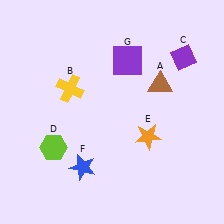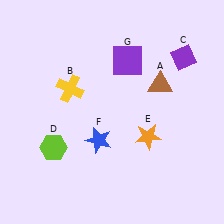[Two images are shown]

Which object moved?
The blue star (F) moved up.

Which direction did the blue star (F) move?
The blue star (F) moved up.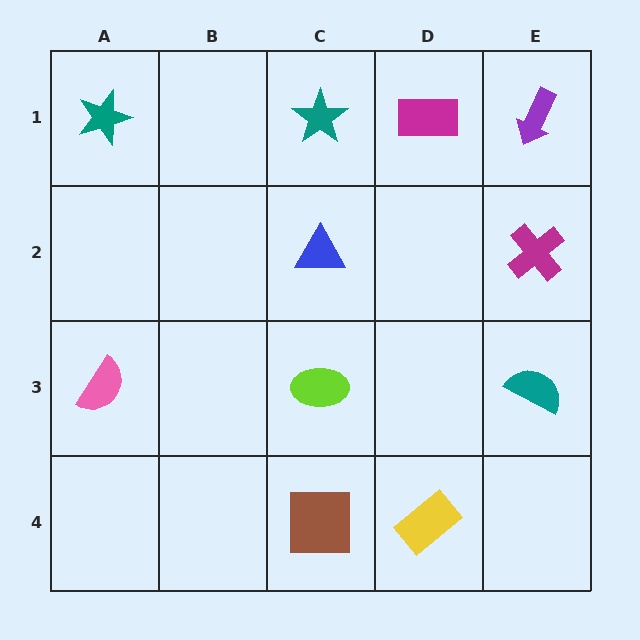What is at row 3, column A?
A pink semicircle.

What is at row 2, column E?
A magenta cross.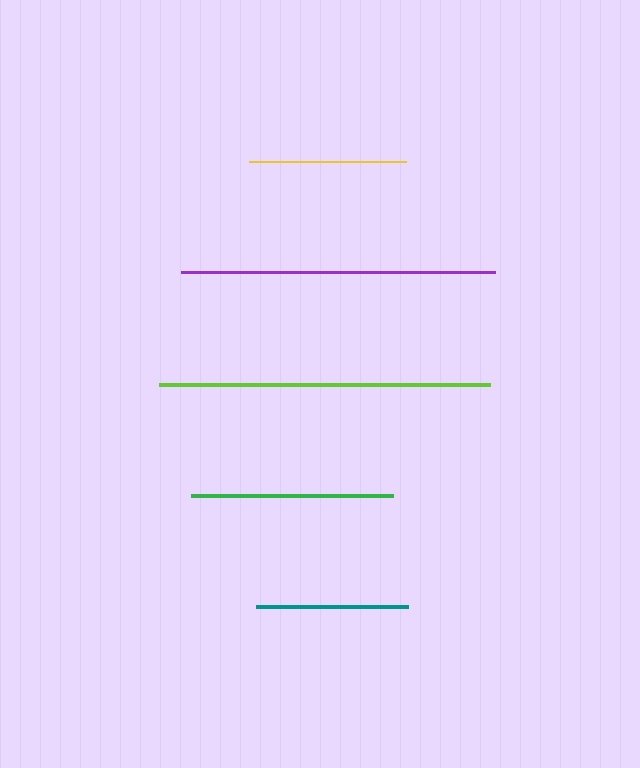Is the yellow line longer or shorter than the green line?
The green line is longer than the yellow line.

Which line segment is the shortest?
The teal line is the shortest at approximately 151 pixels.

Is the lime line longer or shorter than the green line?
The lime line is longer than the green line.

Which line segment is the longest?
The lime line is the longest at approximately 331 pixels.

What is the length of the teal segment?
The teal segment is approximately 151 pixels long.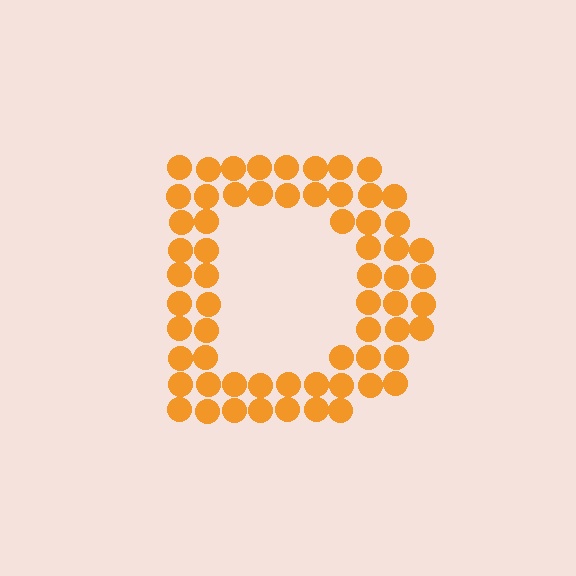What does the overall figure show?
The overall figure shows the letter D.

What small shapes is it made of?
It is made of small circles.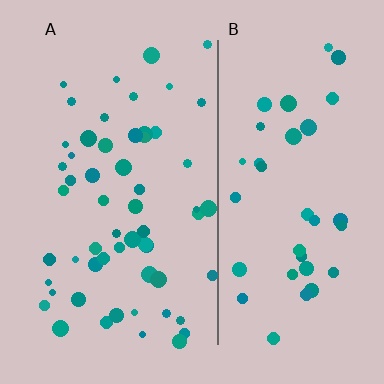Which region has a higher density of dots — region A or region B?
A (the left).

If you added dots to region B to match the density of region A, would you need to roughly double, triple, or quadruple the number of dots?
Approximately double.